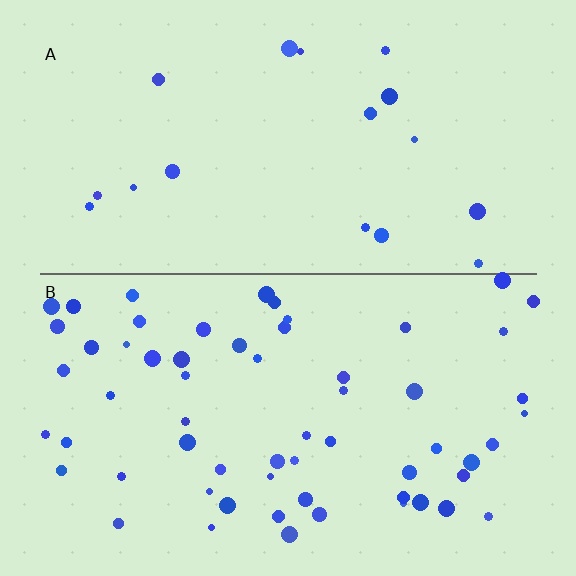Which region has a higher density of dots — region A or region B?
B (the bottom).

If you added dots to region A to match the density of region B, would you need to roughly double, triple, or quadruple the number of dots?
Approximately triple.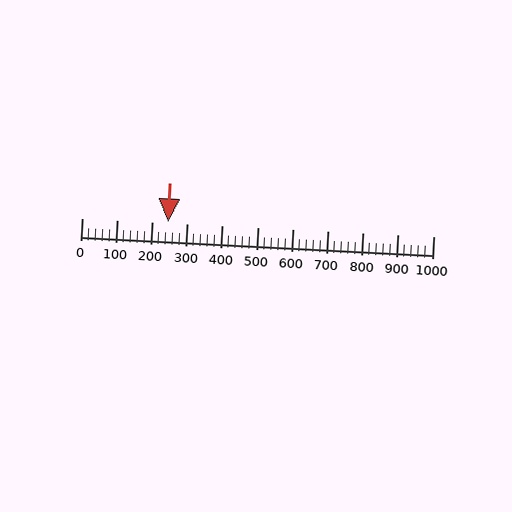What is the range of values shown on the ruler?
The ruler shows values from 0 to 1000.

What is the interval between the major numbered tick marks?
The major tick marks are spaced 100 units apart.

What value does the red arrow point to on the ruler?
The red arrow points to approximately 247.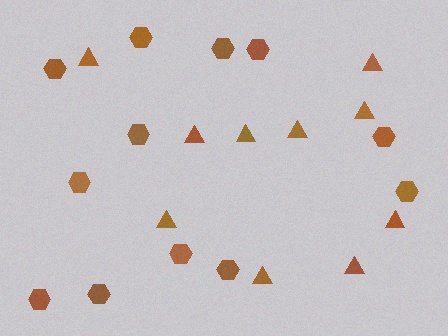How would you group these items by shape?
There are 2 groups: one group of triangles (10) and one group of hexagons (12).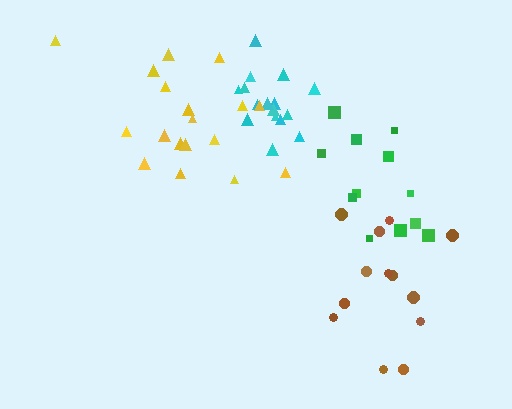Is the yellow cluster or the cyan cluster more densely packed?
Cyan.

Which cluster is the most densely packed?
Cyan.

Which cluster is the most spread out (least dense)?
Yellow.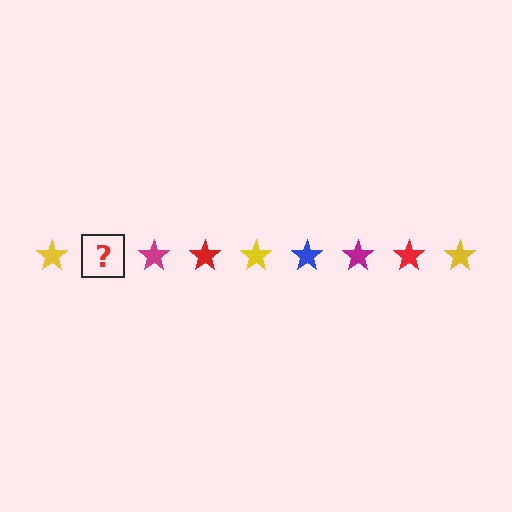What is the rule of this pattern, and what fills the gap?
The rule is that the pattern cycles through yellow, blue, magenta, red stars. The gap should be filled with a blue star.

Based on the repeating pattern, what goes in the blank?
The blank should be a blue star.